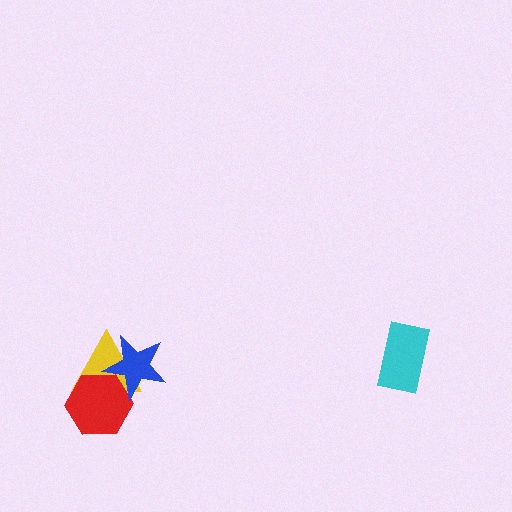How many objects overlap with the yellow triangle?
2 objects overlap with the yellow triangle.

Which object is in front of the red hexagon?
The blue star is in front of the red hexagon.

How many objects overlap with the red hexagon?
2 objects overlap with the red hexagon.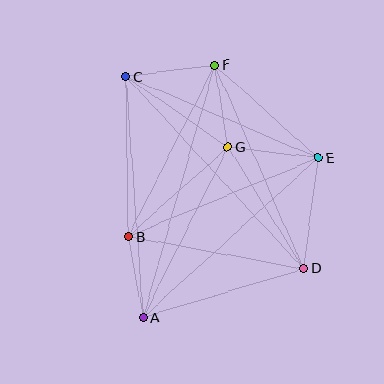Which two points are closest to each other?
Points A and B are closest to each other.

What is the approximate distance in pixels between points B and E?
The distance between B and E is approximately 206 pixels.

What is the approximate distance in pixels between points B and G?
The distance between B and G is approximately 134 pixels.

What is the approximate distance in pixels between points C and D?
The distance between C and D is approximately 261 pixels.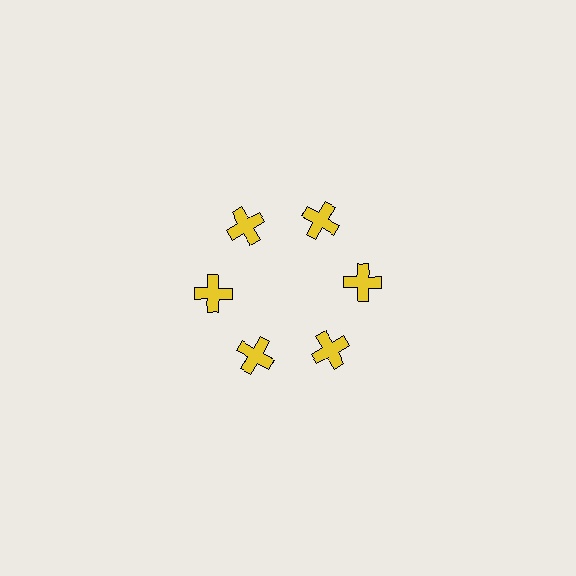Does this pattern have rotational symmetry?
Yes, this pattern has 6-fold rotational symmetry. It looks the same after rotating 60 degrees around the center.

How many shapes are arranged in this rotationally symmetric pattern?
There are 6 shapes, arranged in 6 groups of 1.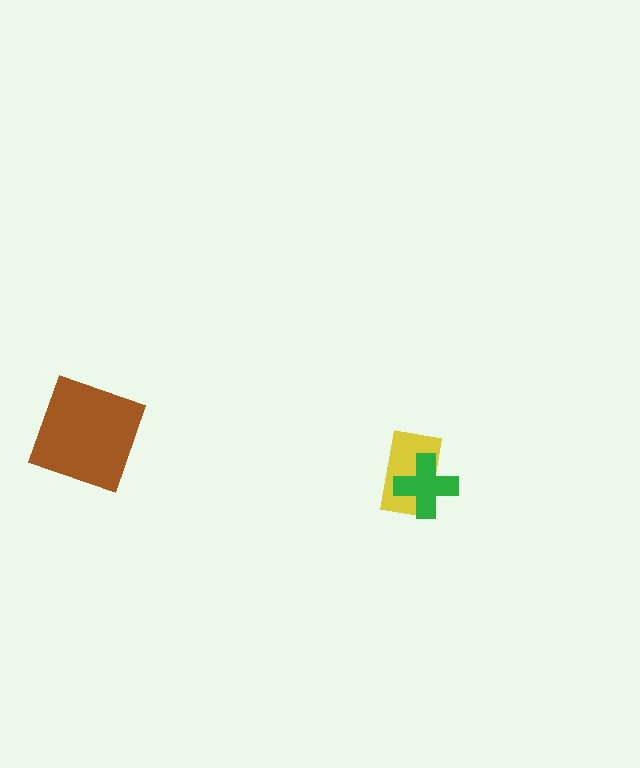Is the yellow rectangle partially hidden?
Yes, it is partially covered by another shape.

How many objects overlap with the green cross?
1 object overlaps with the green cross.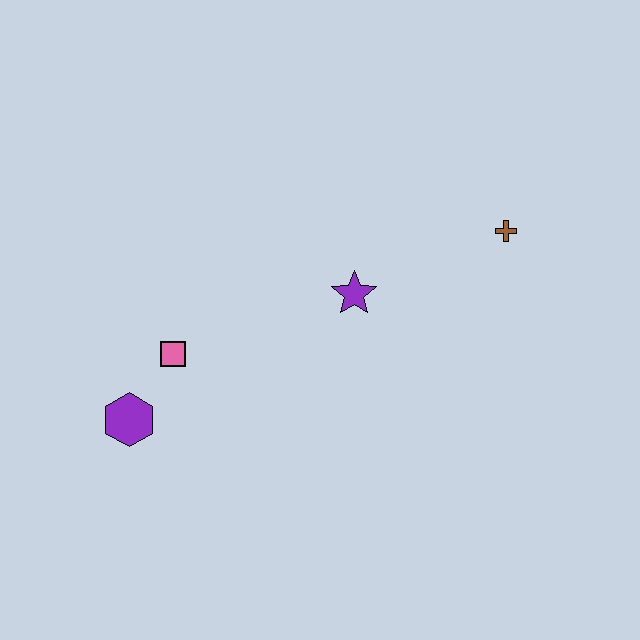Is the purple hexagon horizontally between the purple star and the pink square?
No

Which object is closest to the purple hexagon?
The pink square is closest to the purple hexagon.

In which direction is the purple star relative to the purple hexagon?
The purple star is to the right of the purple hexagon.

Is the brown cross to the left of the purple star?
No